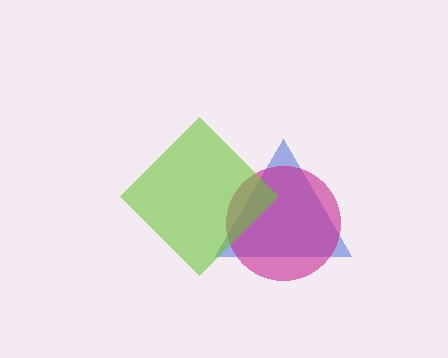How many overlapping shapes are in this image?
There are 3 overlapping shapes in the image.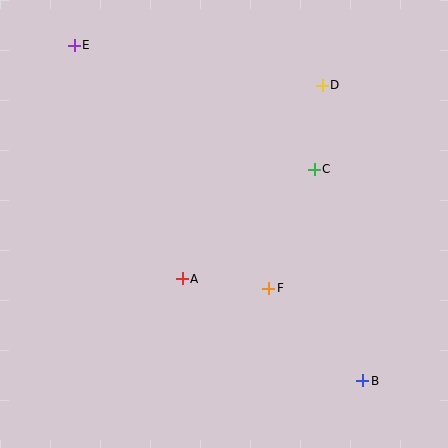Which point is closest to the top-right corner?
Point D is closest to the top-right corner.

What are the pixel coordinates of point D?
Point D is at (322, 85).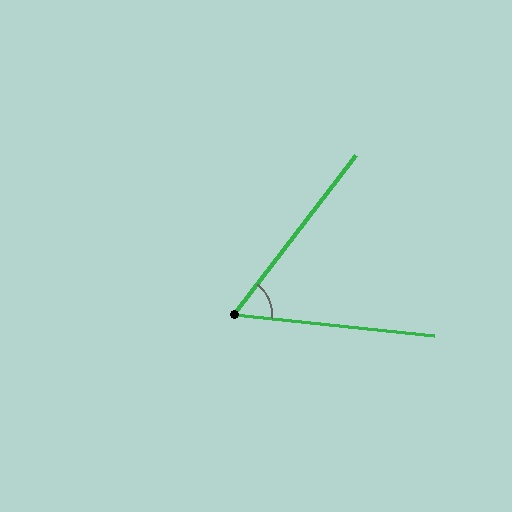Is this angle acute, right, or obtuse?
It is acute.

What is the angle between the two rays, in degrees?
Approximately 59 degrees.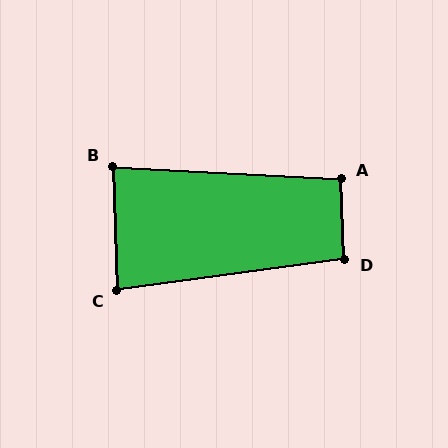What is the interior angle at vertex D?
Approximately 95 degrees (obtuse).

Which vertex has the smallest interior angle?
C, at approximately 85 degrees.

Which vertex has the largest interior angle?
A, at approximately 95 degrees.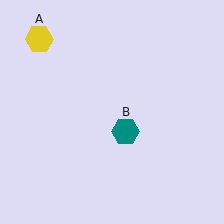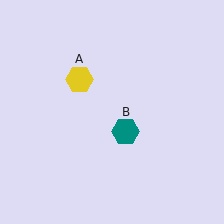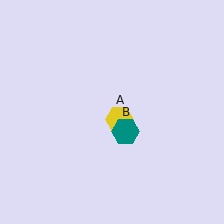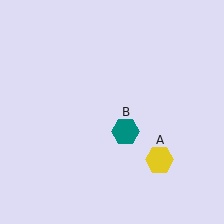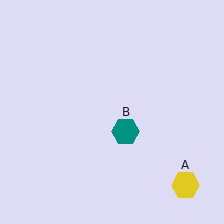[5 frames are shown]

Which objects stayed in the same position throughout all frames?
Teal hexagon (object B) remained stationary.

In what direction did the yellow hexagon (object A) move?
The yellow hexagon (object A) moved down and to the right.